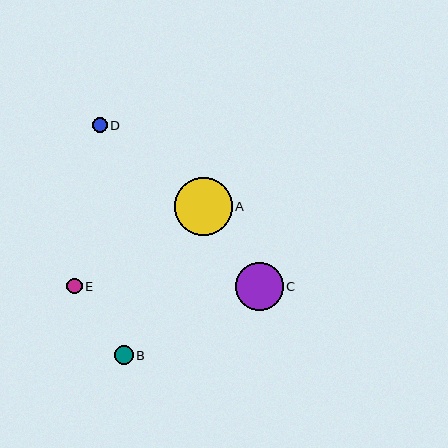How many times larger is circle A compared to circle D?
Circle A is approximately 3.9 times the size of circle D.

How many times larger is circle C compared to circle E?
Circle C is approximately 3.1 times the size of circle E.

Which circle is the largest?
Circle A is the largest with a size of approximately 58 pixels.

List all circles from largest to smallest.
From largest to smallest: A, C, B, E, D.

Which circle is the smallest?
Circle D is the smallest with a size of approximately 15 pixels.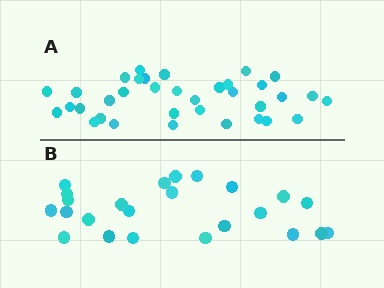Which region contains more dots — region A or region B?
Region A (the top region) has more dots.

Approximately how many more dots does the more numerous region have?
Region A has roughly 12 or so more dots than region B.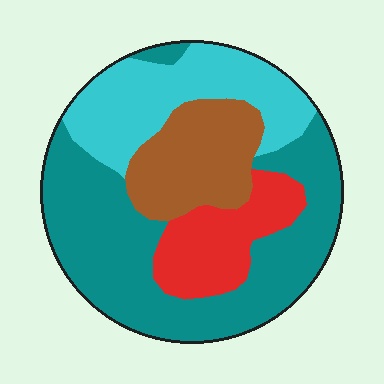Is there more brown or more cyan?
Cyan.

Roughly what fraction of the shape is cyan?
Cyan covers 23% of the shape.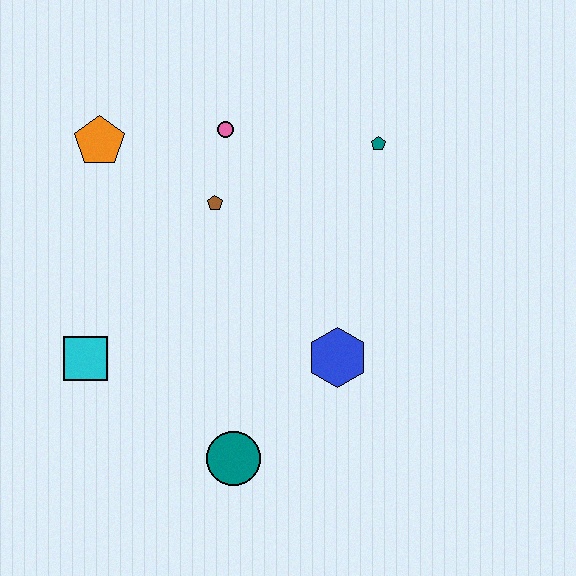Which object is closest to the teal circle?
The blue hexagon is closest to the teal circle.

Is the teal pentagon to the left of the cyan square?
No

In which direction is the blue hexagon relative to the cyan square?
The blue hexagon is to the right of the cyan square.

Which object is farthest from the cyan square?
The teal pentagon is farthest from the cyan square.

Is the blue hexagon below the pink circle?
Yes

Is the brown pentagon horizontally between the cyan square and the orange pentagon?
No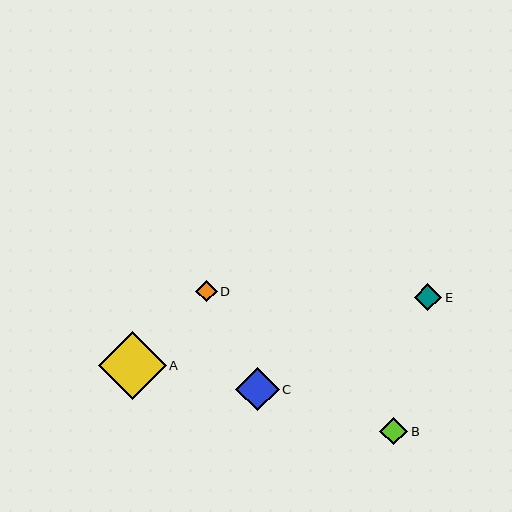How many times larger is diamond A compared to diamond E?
Diamond A is approximately 2.5 times the size of diamond E.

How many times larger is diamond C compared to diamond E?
Diamond C is approximately 1.6 times the size of diamond E.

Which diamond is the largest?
Diamond A is the largest with a size of approximately 68 pixels.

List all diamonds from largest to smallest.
From largest to smallest: A, C, B, E, D.